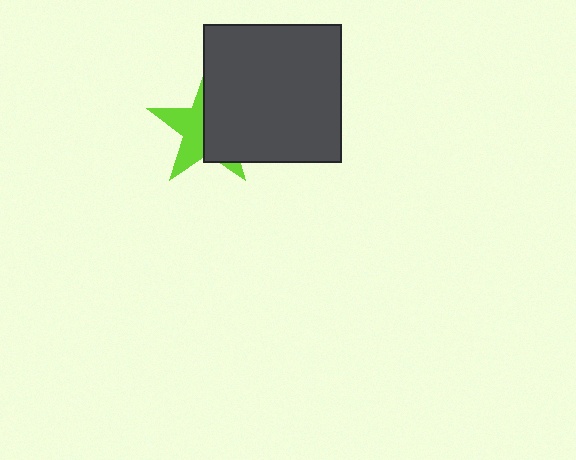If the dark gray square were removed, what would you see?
You would see the complete lime star.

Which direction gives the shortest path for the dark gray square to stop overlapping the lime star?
Moving right gives the shortest separation.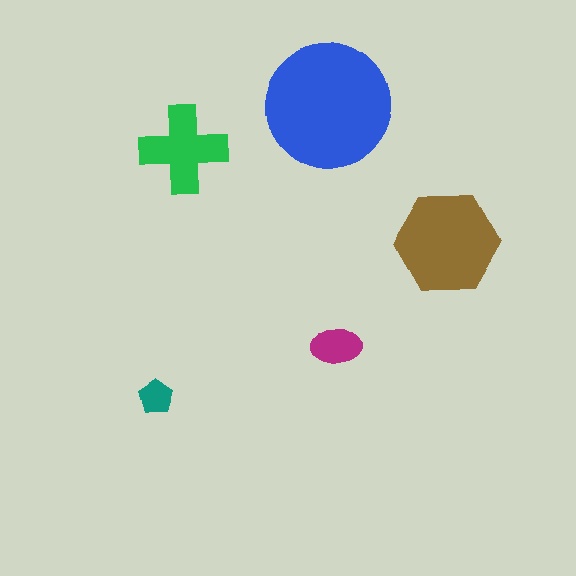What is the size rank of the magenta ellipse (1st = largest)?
4th.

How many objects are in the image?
There are 5 objects in the image.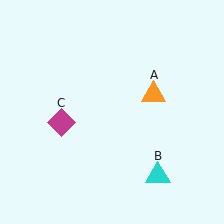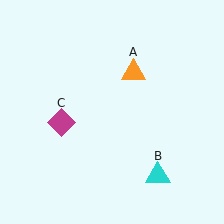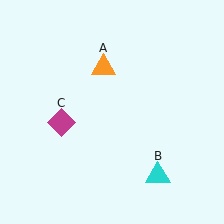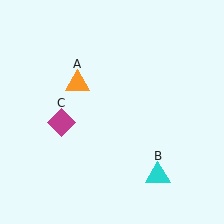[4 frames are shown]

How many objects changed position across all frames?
1 object changed position: orange triangle (object A).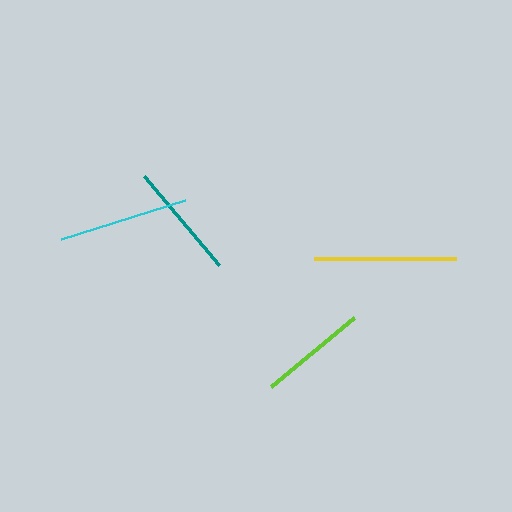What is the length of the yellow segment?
The yellow segment is approximately 142 pixels long.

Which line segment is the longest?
The yellow line is the longest at approximately 142 pixels.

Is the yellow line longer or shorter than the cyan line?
The yellow line is longer than the cyan line.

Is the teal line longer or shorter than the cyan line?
The cyan line is longer than the teal line.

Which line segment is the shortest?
The lime line is the shortest at approximately 107 pixels.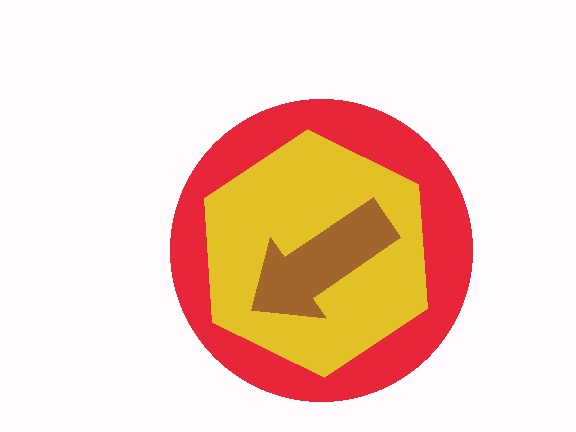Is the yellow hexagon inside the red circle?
Yes.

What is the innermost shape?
The brown arrow.